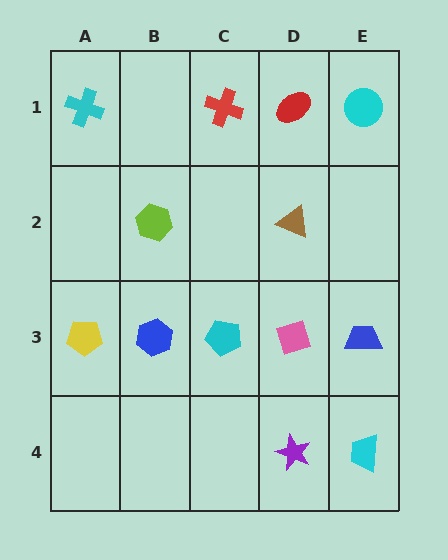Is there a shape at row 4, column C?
No, that cell is empty.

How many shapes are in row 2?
2 shapes.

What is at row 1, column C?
A red cross.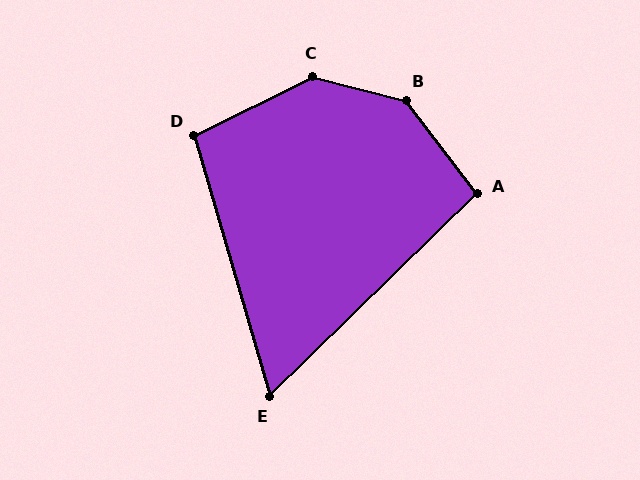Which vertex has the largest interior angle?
B, at approximately 142 degrees.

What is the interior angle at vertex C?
Approximately 139 degrees (obtuse).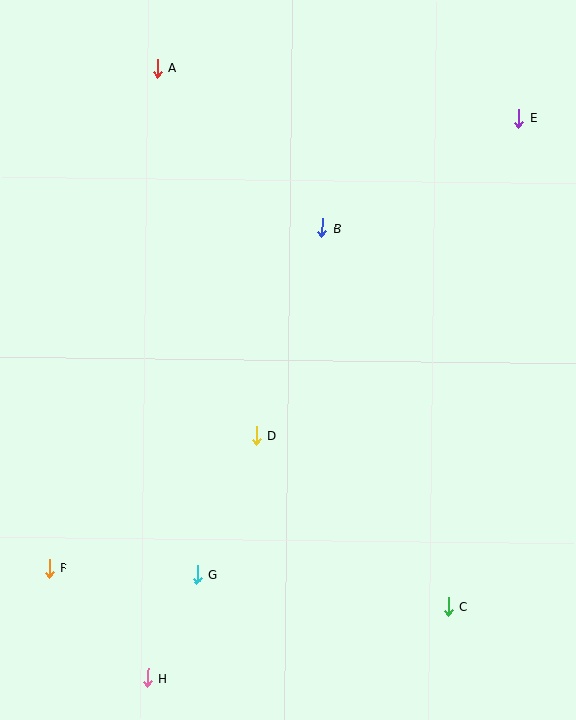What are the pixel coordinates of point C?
Point C is at (448, 607).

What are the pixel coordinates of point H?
Point H is at (148, 678).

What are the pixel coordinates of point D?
Point D is at (256, 435).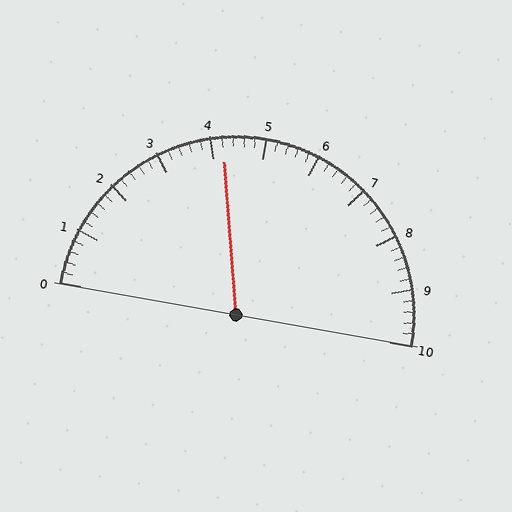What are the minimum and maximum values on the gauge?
The gauge ranges from 0 to 10.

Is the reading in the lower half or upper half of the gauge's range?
The reading is in the lower half of the range (0 to 10).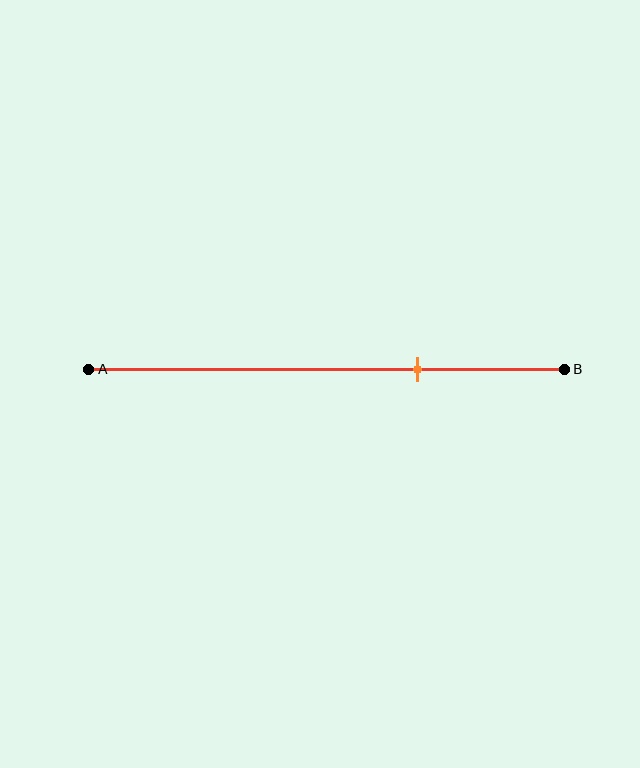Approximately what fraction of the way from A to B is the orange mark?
The orange mark is approximately 70% of the way from A to B.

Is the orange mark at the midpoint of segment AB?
No, the mark is at about 70% from A, not at the 50% midpoint.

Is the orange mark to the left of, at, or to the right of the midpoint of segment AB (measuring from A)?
The orange mark is to the right of the midpoint of segment AB.